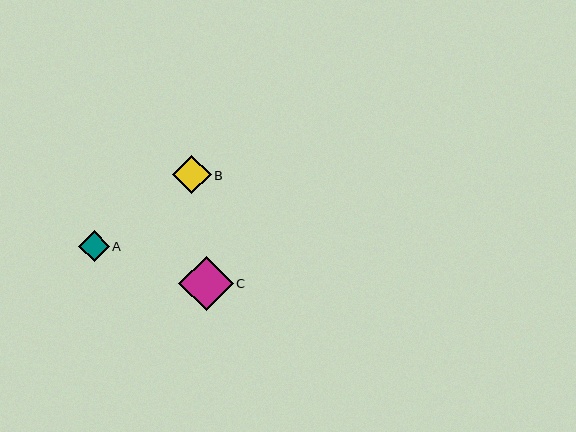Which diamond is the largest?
Diamond C is the largest with a size of approximately 55 pixels.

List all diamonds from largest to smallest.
From largest to smallest: C, B, A.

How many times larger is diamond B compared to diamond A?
Diamond B is approximately 1.2 times the size of diamond A.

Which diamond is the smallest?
Diamond A is the smallest with a size of approximately 31 pixels.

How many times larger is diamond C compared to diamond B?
Diamond C is approximately 1.4 times the size of diamond B.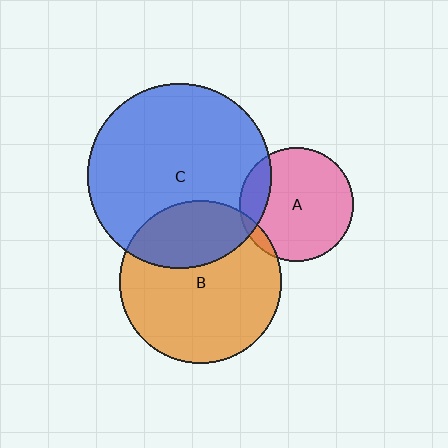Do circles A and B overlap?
Yes.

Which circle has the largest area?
Circle C (blue).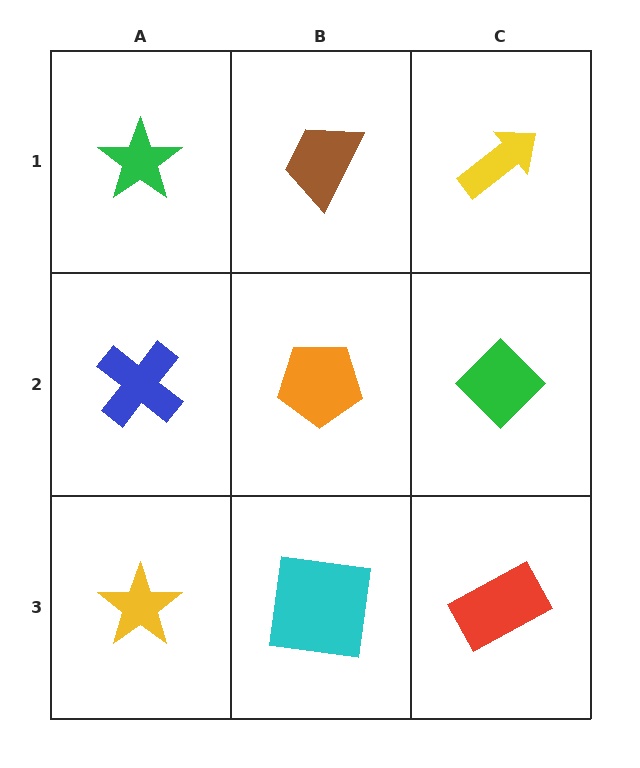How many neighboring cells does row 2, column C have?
3.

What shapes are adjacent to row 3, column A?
A blue cross (row 2, column A), a cyan square (row 3, column B).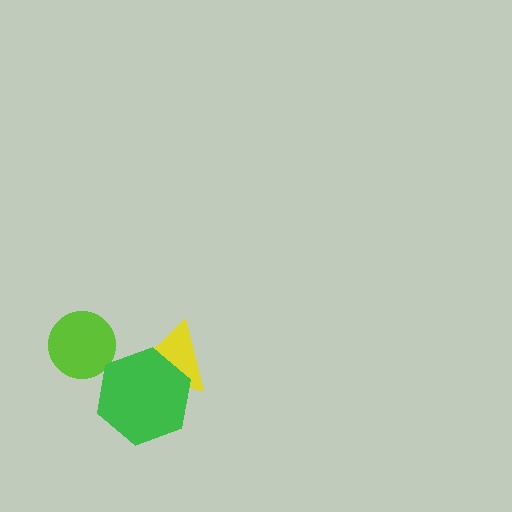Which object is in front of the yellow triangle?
The green hexagon is in front of the yellow triangle.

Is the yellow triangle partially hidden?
Yes, it is partially covered by another shape.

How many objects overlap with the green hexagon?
1 object overlaps with the green hexagon.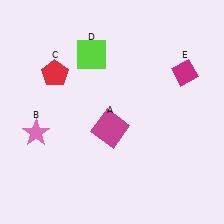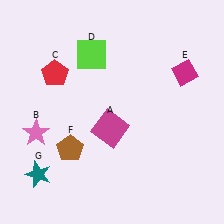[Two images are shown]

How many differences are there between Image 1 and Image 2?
There are 2 differences between the two images.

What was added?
A brown pentagon (F), a teal star (G) were added in Image 2.